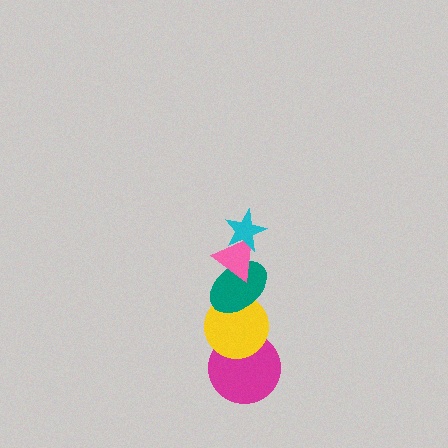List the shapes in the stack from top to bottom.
From top to bottom: the cyan star, the pink triangle, the teal ellipse, the yellow circle, the magenta circle.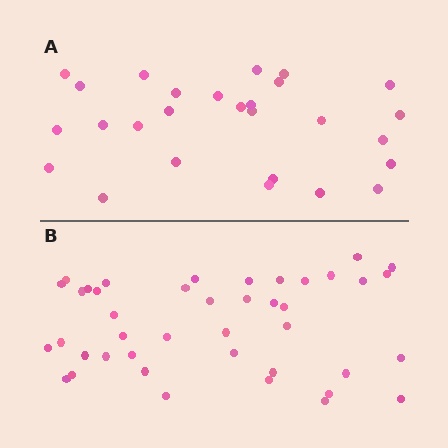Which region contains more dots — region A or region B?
Region B (the bottom region) has more dots.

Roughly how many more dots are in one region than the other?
Region B has approximately 15 more dots than region A.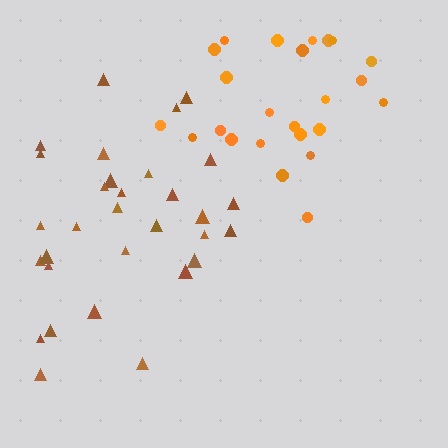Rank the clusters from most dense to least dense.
orange, brown.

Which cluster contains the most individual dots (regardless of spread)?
Brown (31).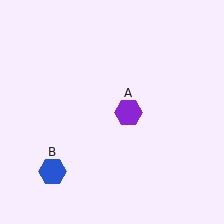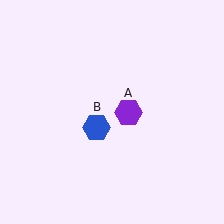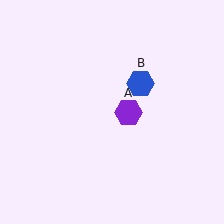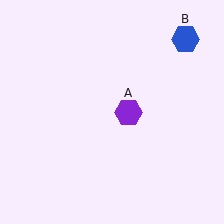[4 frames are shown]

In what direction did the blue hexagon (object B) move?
The blue hexagon (object B) moved up and to the right.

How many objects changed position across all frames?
1 object changed position: blue hexagon (object B).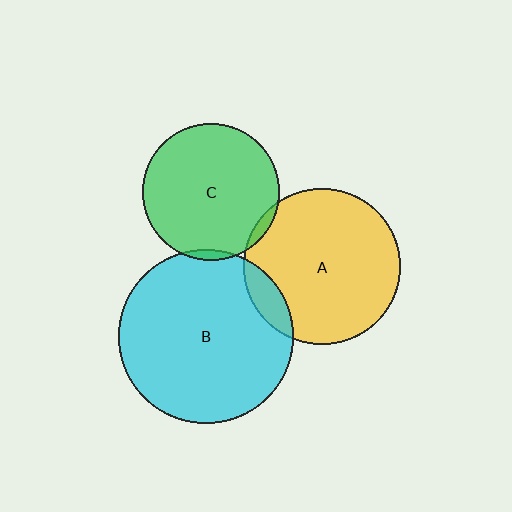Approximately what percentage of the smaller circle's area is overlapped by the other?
Approximately 5%.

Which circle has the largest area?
Circle B (cyan).